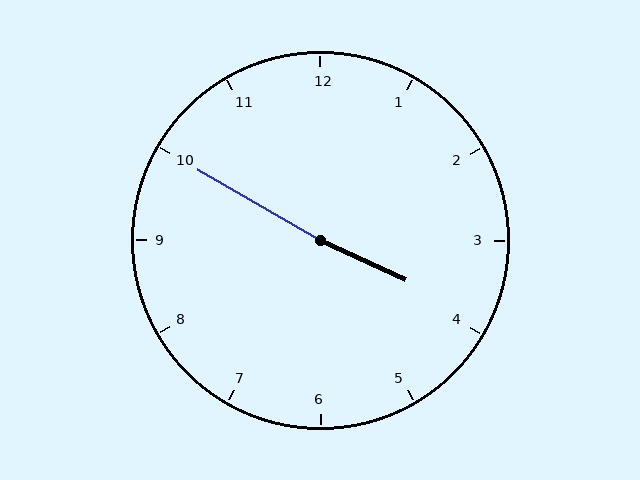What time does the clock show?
3:50.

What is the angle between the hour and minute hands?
Approximately 175 degrees.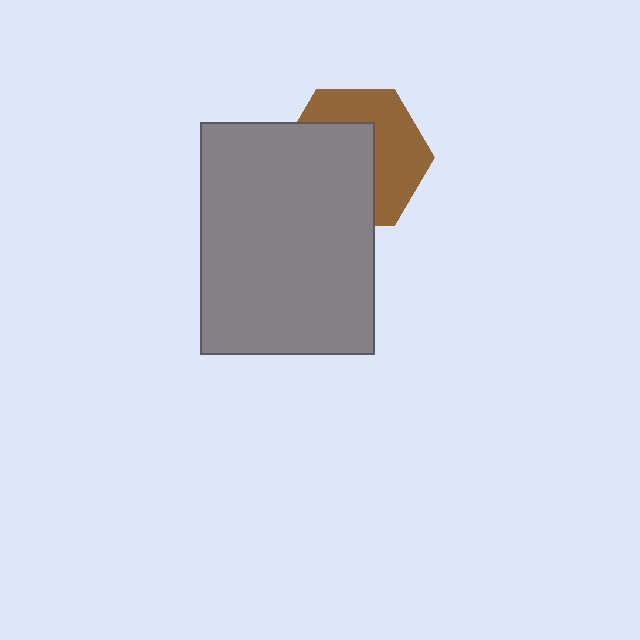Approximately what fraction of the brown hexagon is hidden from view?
Roughly 53% of the brown hexagon is hidden behind the gray rectangle.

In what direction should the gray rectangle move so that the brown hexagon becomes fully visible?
The gray rectangle should move toward the lower-left. That is the shortest direction to clear the overlap and leave the brown hexagon fully visible.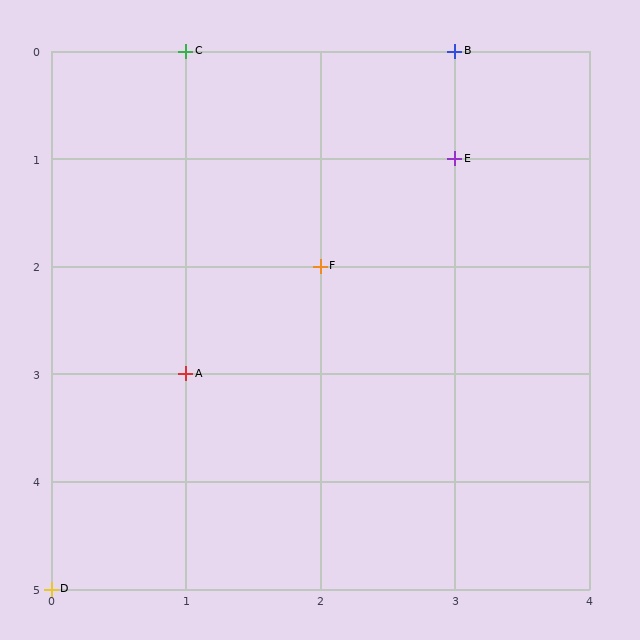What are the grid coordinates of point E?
Point E is at grid coordinates (3, 1).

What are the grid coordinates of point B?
Point B is at grid coordinates (3, 0).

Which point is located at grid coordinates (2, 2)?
Point F is at (2, 2).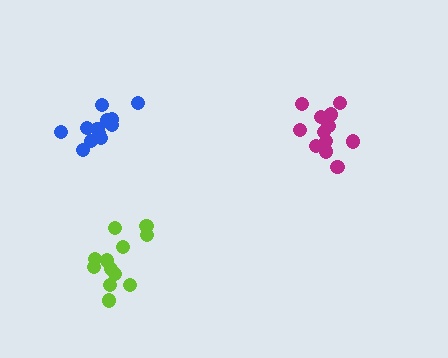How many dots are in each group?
Group 1: 12 dots, Group 2: 12 dots, Group 3: 13 dots (37 total).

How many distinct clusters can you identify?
There are 3 distinct clusters.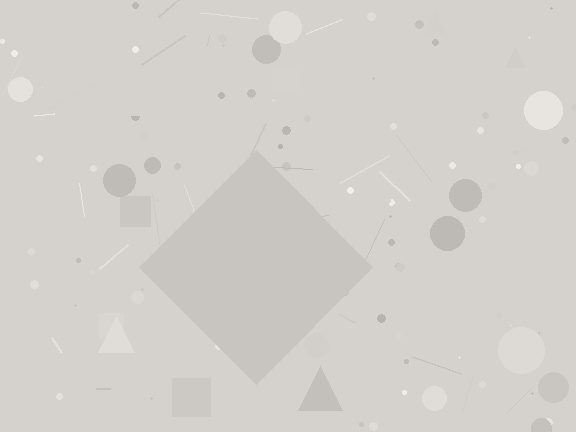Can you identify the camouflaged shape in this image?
The camouflaged shape is a diamond.